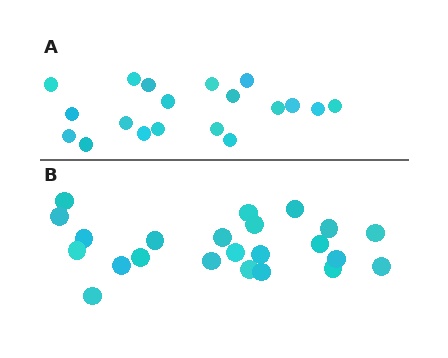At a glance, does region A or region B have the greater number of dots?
Region B (the bottom region) has more dots.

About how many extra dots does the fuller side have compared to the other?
Region B has about 4 more dots than region A.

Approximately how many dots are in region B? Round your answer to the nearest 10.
About 20 dots. (The exact count is 23, which rounds to 20.)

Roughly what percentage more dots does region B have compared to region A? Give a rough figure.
About 20% more.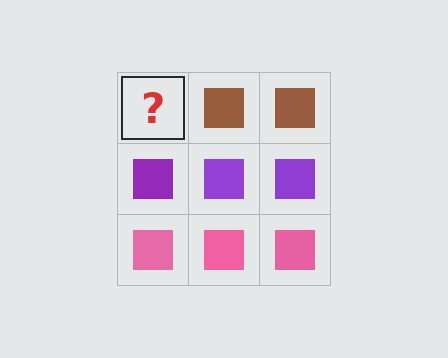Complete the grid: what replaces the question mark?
The question mark should be replaced with a brown square.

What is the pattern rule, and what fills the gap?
The rule is that each row has a consistent color. The gap should be filled with a brown square.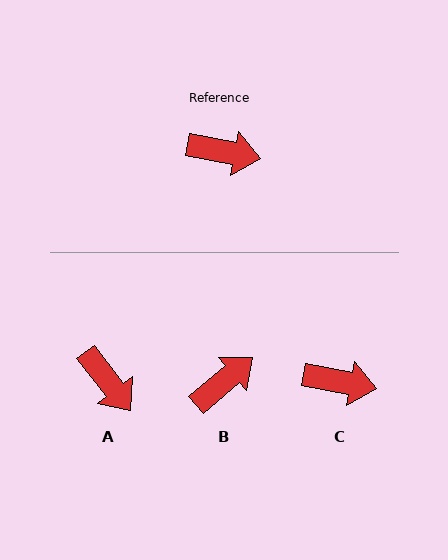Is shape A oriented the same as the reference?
No, it is off by about 41 degrees.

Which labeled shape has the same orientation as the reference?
C.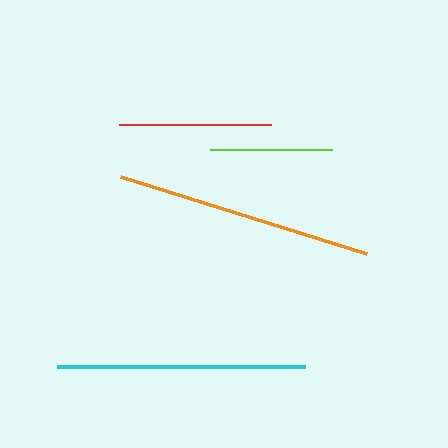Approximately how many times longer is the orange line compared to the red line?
The orange line is approximately 1.7 times the length of the red line.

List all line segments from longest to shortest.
From longest to shortest: orange, cyan, red, lime.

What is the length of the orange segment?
The orange segment is approximately 258 pixels long.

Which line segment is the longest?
The orange line is the longest at approximately 258 pixels.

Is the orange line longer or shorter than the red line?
The orange line is longer than the red line.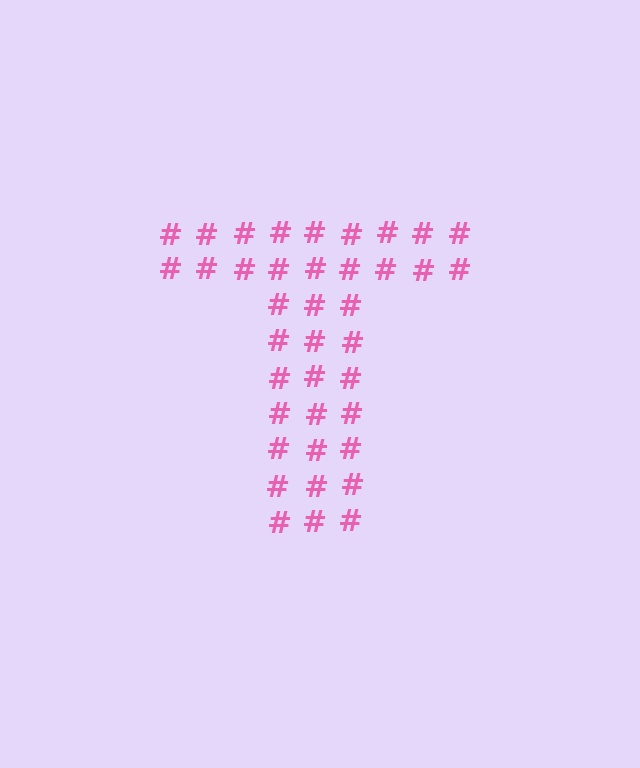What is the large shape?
The large shape is the letter T.